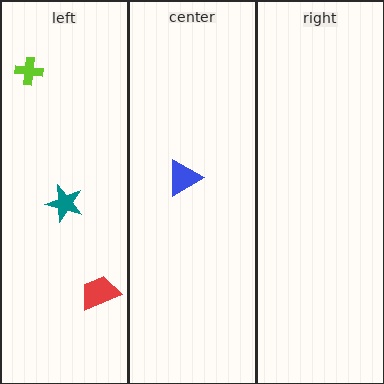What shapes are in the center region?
The blue triangle.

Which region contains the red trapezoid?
The left region.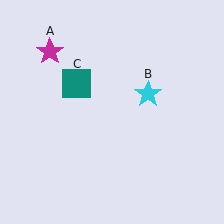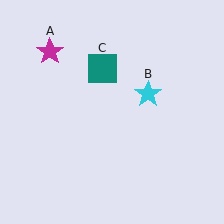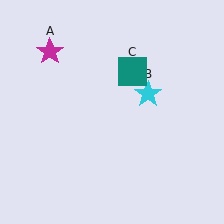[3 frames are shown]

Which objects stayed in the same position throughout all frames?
Magenta star (object A) and cyan star (object B) remained stationary.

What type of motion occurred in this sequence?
The teal square (object C) rotated clockwise around the center of the scene.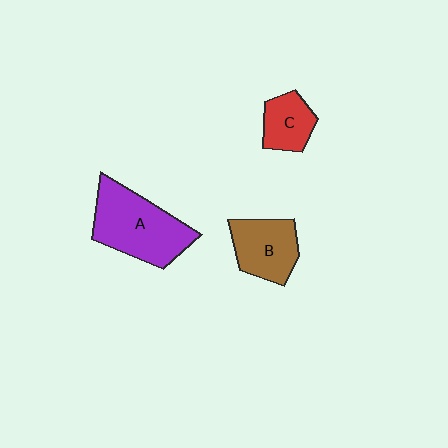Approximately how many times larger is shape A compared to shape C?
Approximately 2.2 times.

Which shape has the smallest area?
Shape C (red).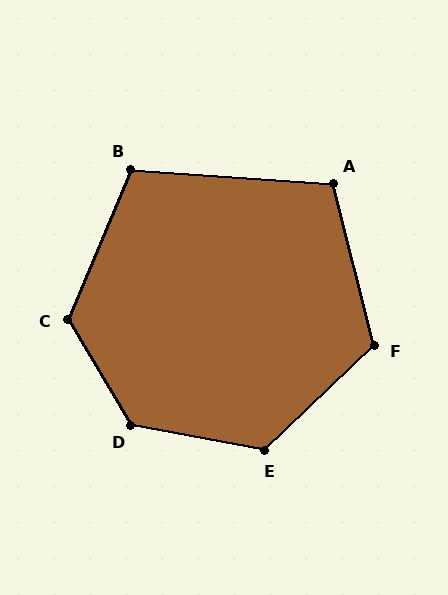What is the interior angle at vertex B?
Approximately 109 degrees (obtuse).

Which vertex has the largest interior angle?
D, at approximately 132 degrees.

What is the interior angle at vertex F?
Approximately 119 degrees (obtuse).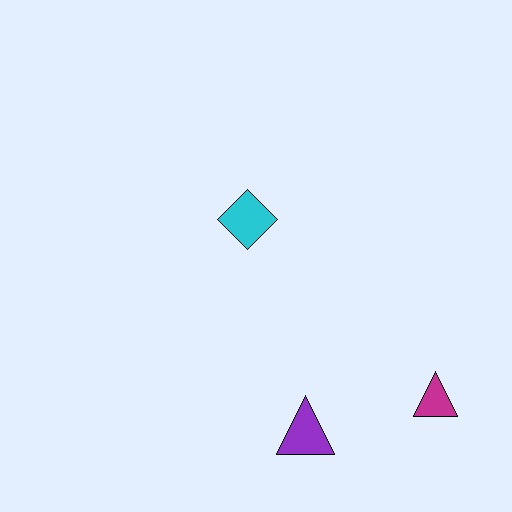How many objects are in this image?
There are 3 objects.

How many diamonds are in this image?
There is 1 diamond.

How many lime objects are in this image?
There are no lime objects.